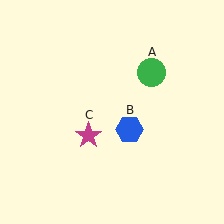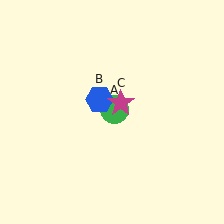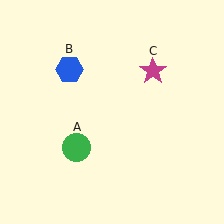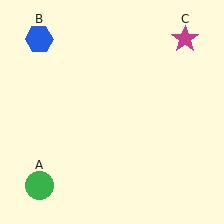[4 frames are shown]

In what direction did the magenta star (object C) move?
The magenta star (object C) moved up and to the right.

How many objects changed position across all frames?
3 objects changed position: green circle (object A), blue hexagon (object B), magenta star (object C).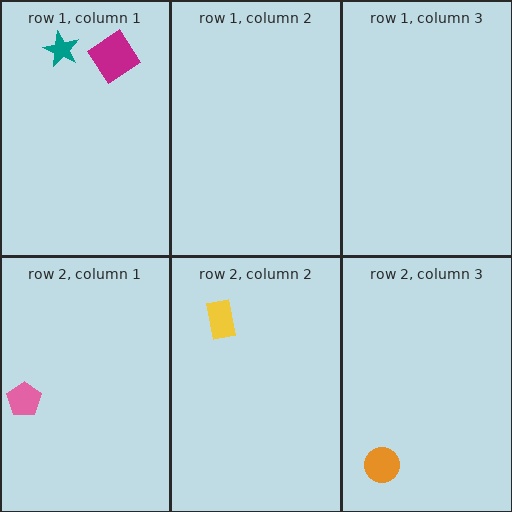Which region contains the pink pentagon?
The row 2, column 1 region.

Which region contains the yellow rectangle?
The row 2, column 2 region.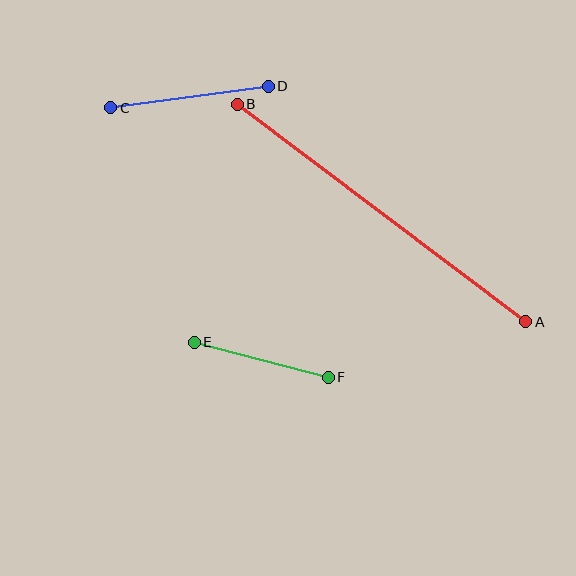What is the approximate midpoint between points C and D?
The midpoint is at approximately (190, 97) pixels.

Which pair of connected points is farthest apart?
Points A and B are farthest apart.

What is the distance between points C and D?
The distance is approximately 159 pixels.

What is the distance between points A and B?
The distance is approximately 361 pixels.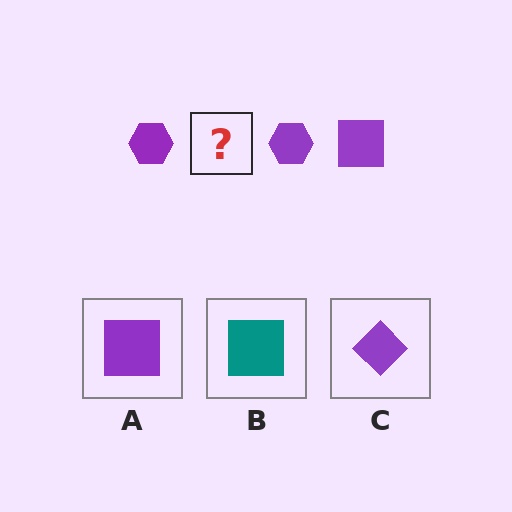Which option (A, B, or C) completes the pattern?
A.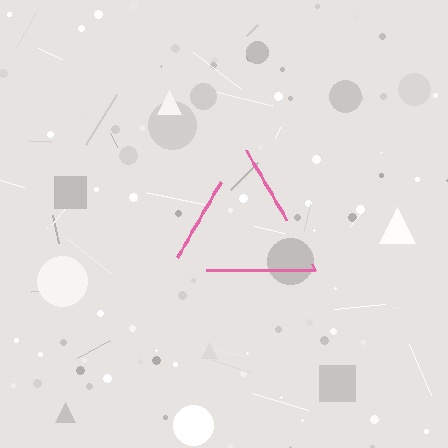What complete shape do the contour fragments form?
The contour fragments form a triangle.